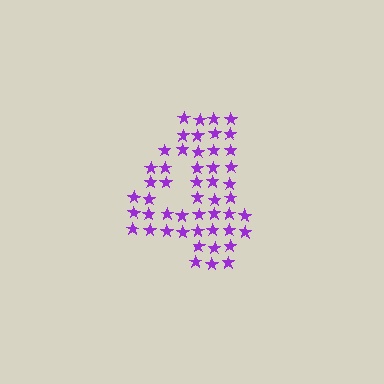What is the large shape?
The large shape is the digit 4.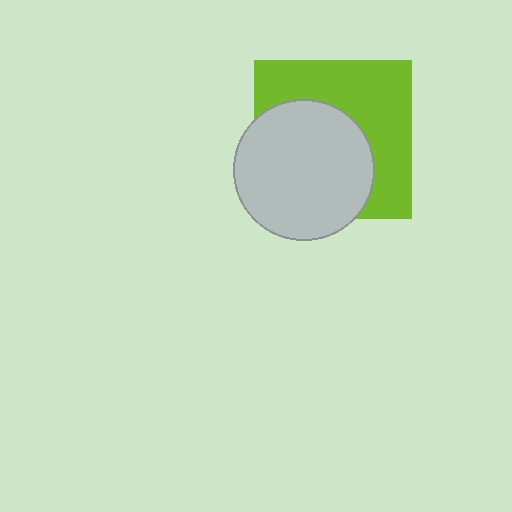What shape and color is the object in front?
The object in front is a light gray circle.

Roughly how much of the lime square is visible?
About half of it is visible (roughly 49%).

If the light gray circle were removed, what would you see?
You would see the complete lime square.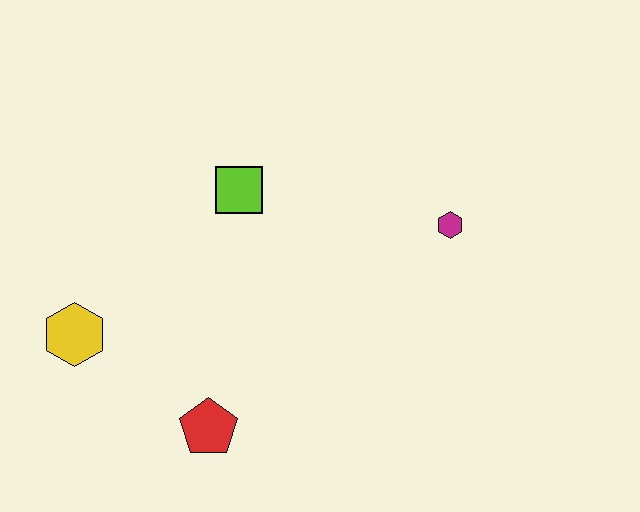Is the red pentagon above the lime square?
No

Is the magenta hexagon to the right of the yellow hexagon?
Yes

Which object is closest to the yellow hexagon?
The red pentagon is closest to the yellow hexagon.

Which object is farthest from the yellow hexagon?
The magenta hexagon is farthest from the yellow hexagon.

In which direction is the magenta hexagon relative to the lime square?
The magenta hexagon is to the right of the lime square.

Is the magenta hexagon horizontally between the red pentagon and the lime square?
No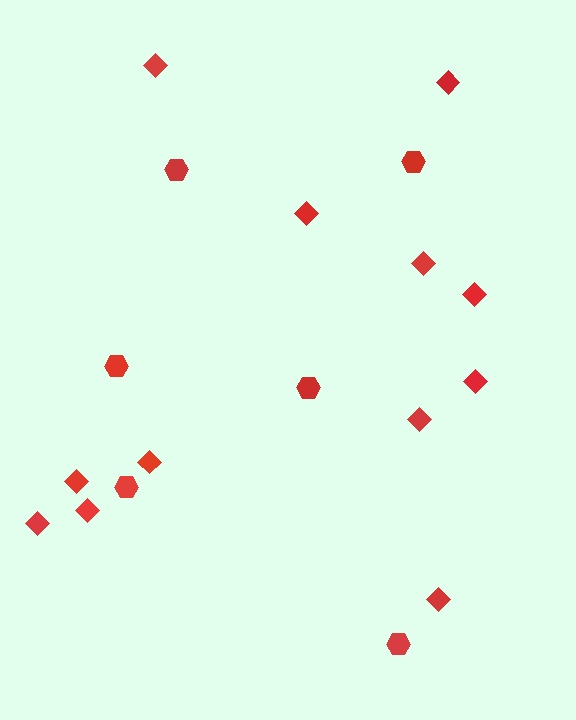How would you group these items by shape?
There are 2 groups: one group of diamonds (12) and one group of hexagons (6).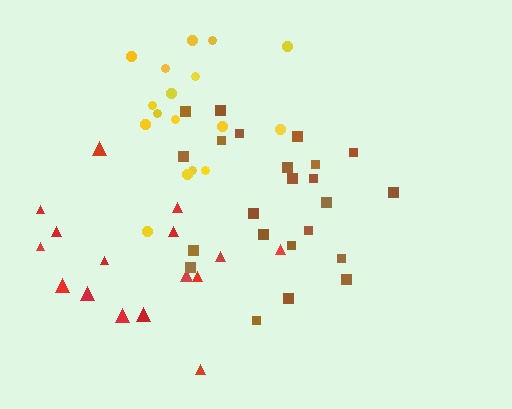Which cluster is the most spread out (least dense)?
Red.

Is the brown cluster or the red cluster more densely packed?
Brown.